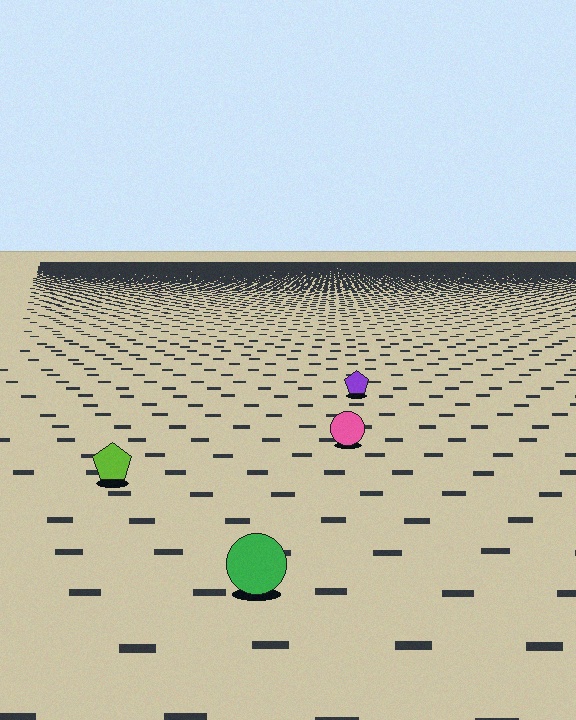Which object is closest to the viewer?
The green circle is closest. The texture marks near it are larger and more spread out.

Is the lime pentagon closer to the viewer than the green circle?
No. The green circle is closer — you can tell from the texture gradient: the ground texture is coarser near it.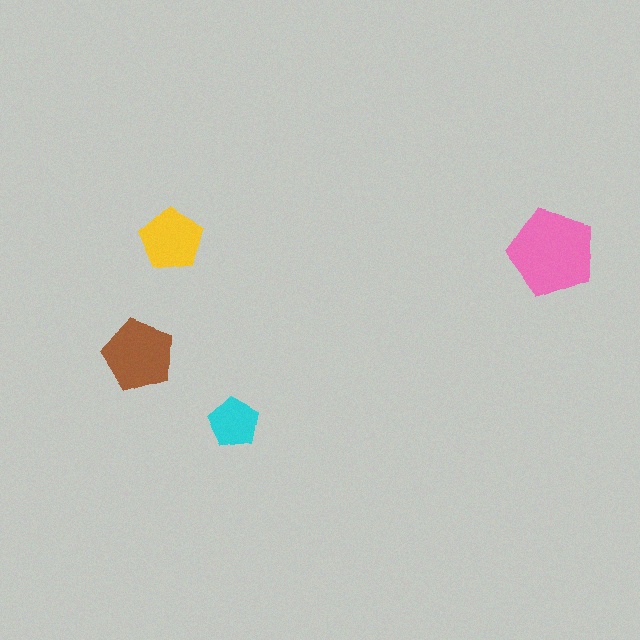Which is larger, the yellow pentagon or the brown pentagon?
The brown one.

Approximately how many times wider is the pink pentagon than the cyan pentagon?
About 1.5 times wider.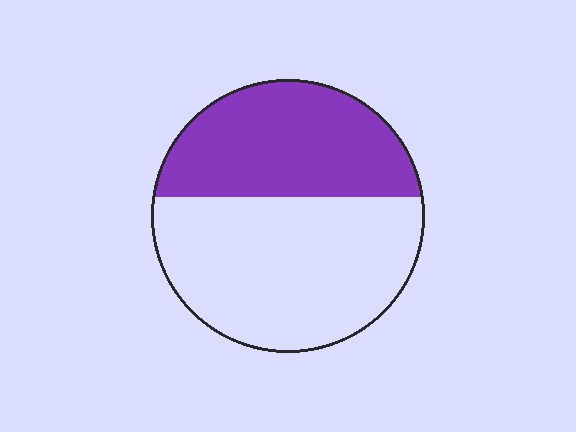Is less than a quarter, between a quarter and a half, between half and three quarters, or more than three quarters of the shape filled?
Between a quarter and a half.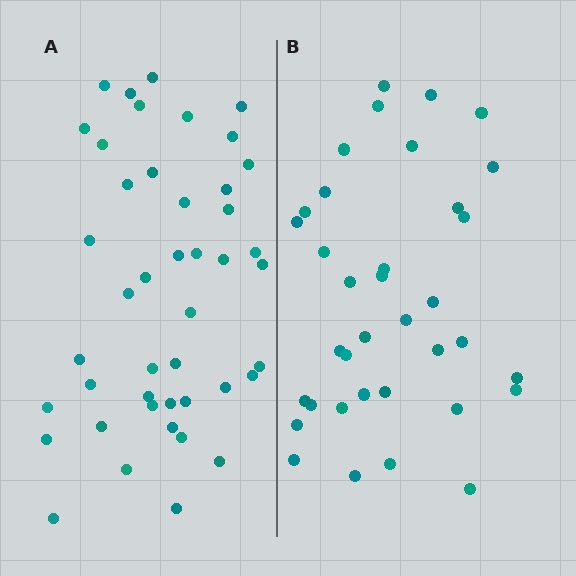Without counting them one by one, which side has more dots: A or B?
Region A (the left region) has more dots.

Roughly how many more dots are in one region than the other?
Region A has roughly 8 or so more dots than region B.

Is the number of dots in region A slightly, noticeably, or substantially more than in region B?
Region A has only slightly more — the two regions are fairly close. The ratio is roughly 1.2 to 1.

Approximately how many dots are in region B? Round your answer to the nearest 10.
About 40 dots. (The exact count is 36, which rounds to 40.)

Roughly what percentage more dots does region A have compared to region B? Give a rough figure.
About 20% more.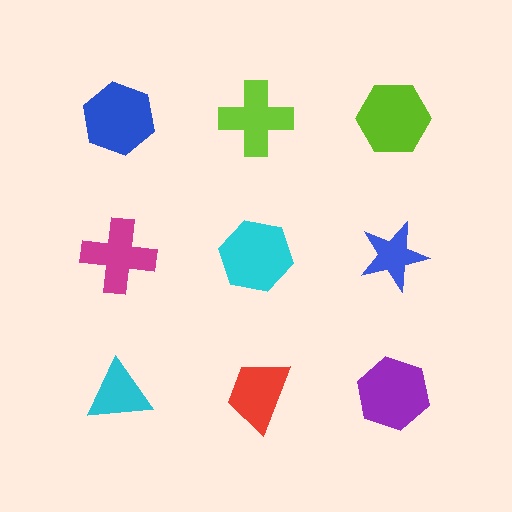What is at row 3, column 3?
A purple hexagon.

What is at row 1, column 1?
A blue hexagon.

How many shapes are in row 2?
3 shapes.